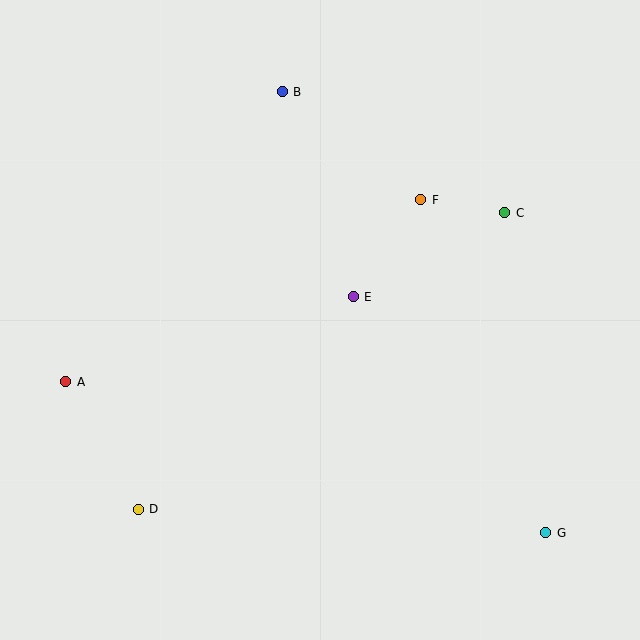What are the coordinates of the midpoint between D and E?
The midpoint between D and E is at (246, 403).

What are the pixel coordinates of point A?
Point A is at (66, 382).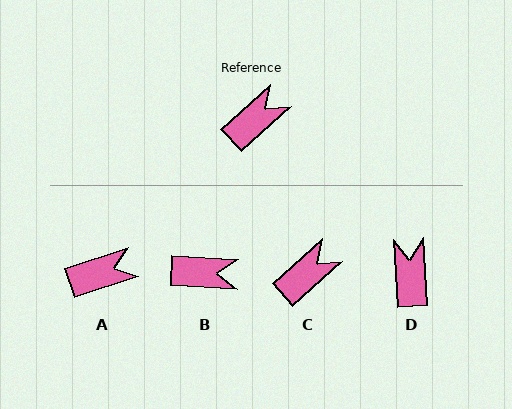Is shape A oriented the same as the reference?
No, it is off by about 24 degrees.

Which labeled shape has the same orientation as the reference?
C.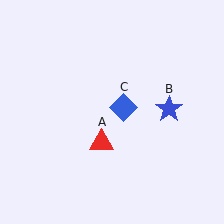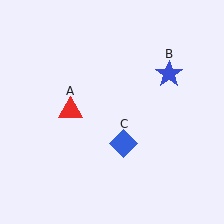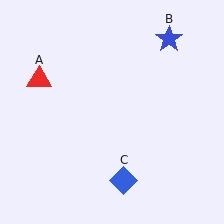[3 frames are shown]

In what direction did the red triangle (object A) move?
The red triangle (object A) moved up and to the left.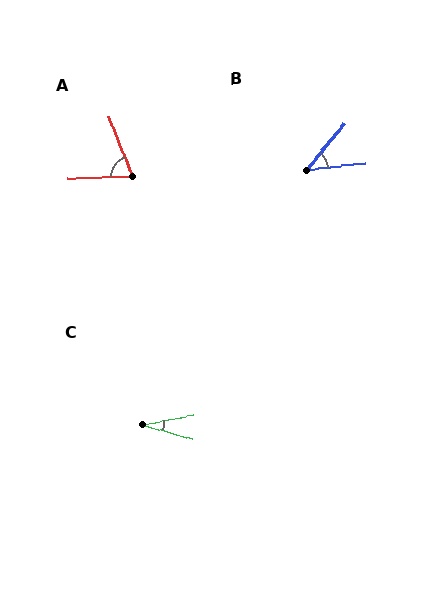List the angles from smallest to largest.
C (26°), B (44°), A (69°).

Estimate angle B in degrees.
Approximately 44 degrees.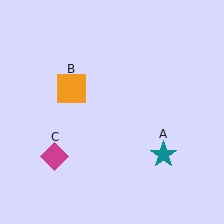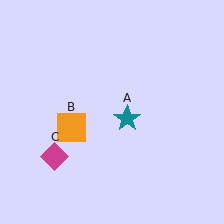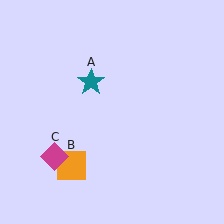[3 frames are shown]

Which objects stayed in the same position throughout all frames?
Magenta diamond (object C) remained stationary.